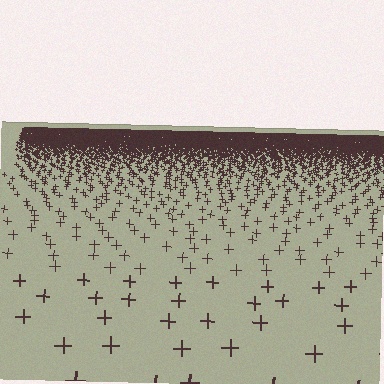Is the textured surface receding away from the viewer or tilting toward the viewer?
The surface is receding away from the viewer. Texture elements get smaller and denser toward the top.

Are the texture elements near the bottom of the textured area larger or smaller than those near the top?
Larger. Near the bottom, elements are closer to the viewer and appear at a bigger on-screen size.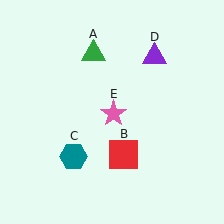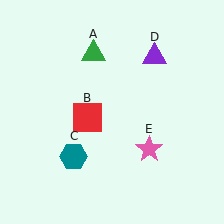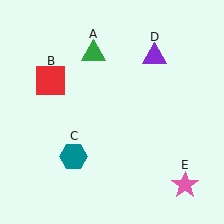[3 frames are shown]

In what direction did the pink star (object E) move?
The pink star (object E) moved down and to the right.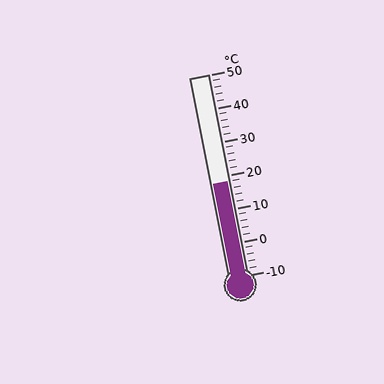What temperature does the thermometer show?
The thermometer shows approximately 18°C.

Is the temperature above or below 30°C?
The temperature is below 30°C.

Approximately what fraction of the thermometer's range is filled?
The thermometer is filled to approximately 45% of its range.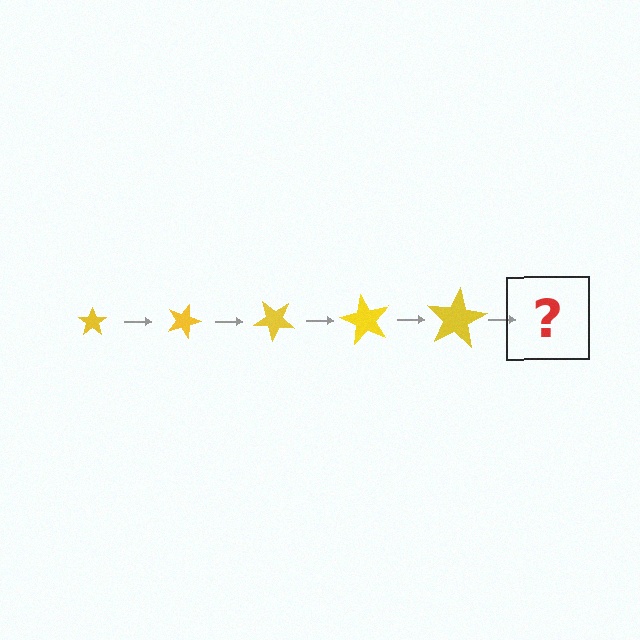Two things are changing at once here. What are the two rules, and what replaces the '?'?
The two rules are that the star grows larger each step and it rotates 20 degrees each step. The '?' should be a star, larger than the previous one and rotated 100 degrees from the start.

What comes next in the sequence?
The next element should be a star, larger than the previous one and rotated 100 degrees from the start.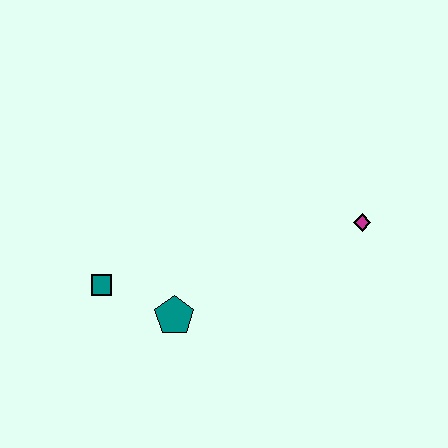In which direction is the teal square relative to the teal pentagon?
The teal square is to the left of the teal pentagon.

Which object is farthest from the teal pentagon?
The magenta diamond is farthest from the teal pentagon.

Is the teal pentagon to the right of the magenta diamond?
No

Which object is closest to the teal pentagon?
The teal square is closest to the teal pentagon.